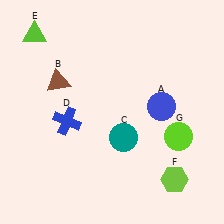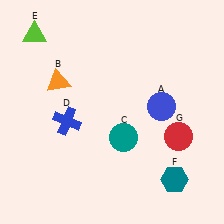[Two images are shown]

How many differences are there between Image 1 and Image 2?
There are 3 differences between the two images.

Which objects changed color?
B changed from brown to orange. F changed from lime to teal. G changed from lime to red.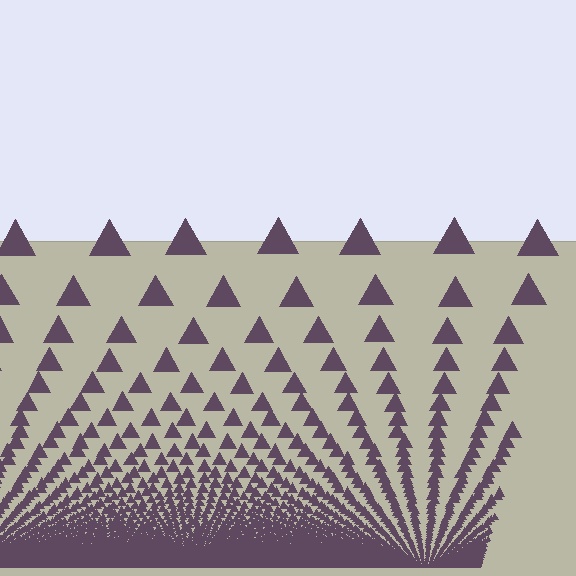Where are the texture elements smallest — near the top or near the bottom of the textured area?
Near the bottom.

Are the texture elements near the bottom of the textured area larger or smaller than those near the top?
Smaller. The gradient is inverted — elements near the bottom are smaller and denser.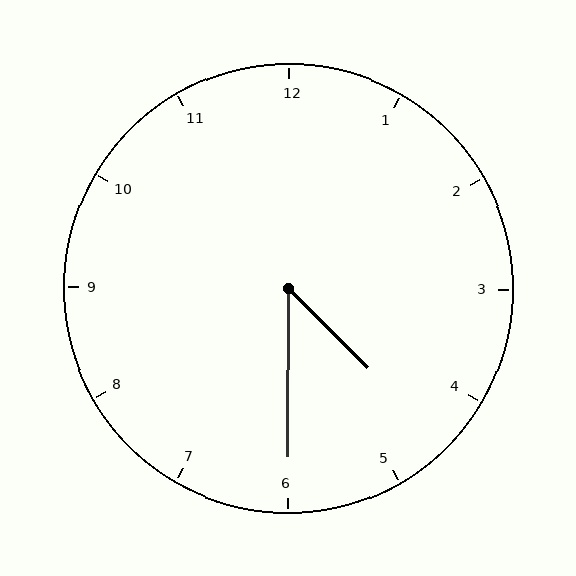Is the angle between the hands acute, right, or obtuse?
It is acute.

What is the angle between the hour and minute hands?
Approximately 45 degrees.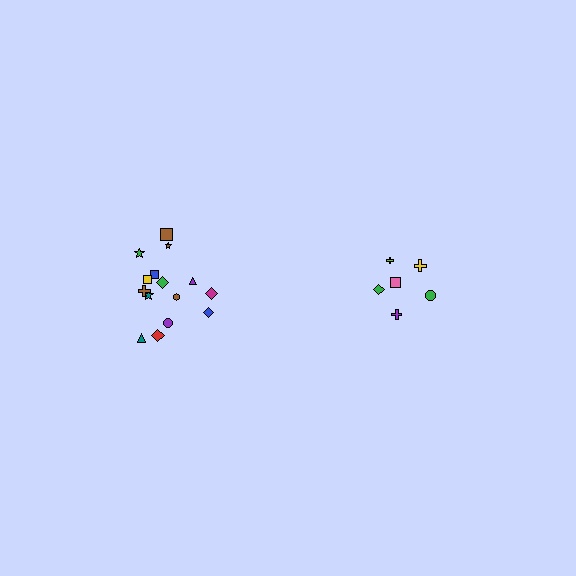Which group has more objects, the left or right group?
The left group.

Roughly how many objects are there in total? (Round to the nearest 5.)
Roughly 20 objects in total.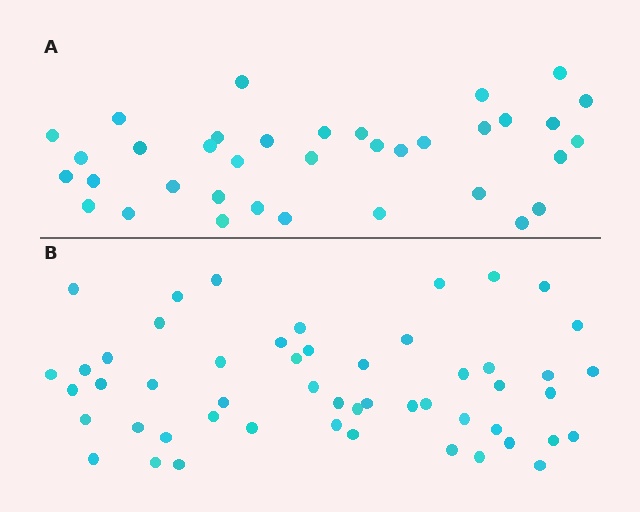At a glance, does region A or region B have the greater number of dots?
Region B (the bottom region) has more dots.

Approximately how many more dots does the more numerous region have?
Region B has approximately 15 more dots than region A.